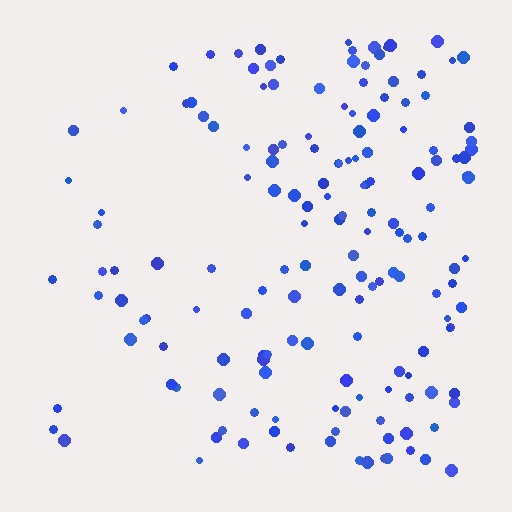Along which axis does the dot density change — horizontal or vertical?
Horizontal.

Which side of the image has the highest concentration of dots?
The right.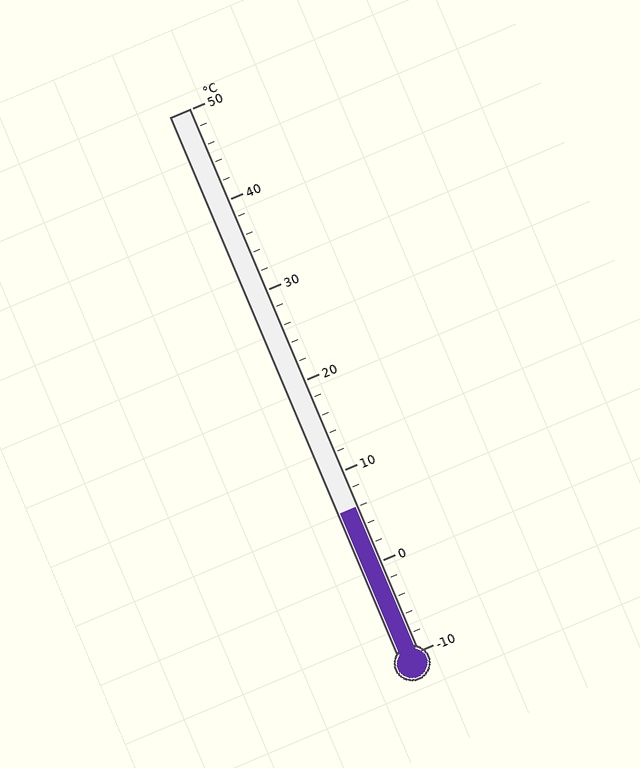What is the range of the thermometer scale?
The thermometer scale ranges from -10°C to 50°C.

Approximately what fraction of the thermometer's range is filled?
The thermometer is filled to approximately 25% of its range.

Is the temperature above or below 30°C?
The temperature is below 30°C.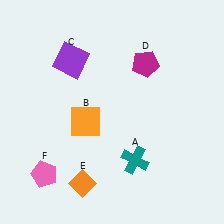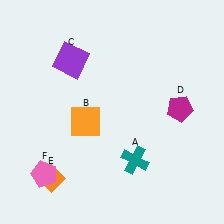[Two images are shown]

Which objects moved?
The objects that moved are: the magenta pentagon (D), the orange diamond (E).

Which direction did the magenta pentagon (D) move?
The magenta pentagon (D) moved down.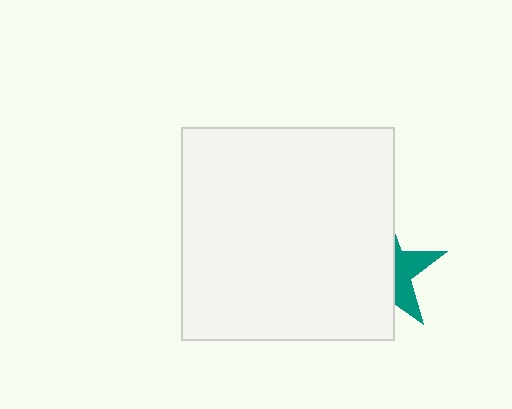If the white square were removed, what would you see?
You would see the complete teal star.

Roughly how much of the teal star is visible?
A small part of it is visible (roughly 34%).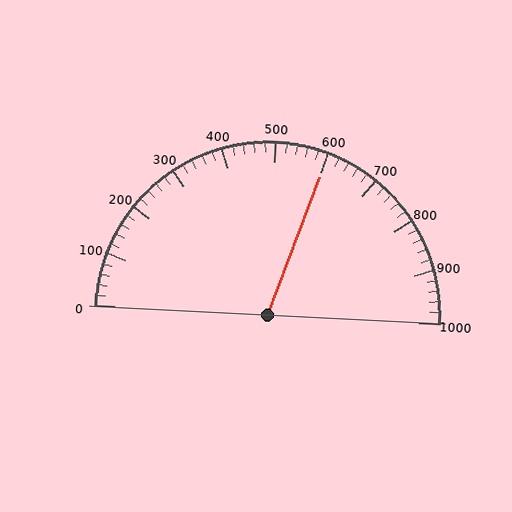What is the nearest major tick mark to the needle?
The nearest major tick mark is 600.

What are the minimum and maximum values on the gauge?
The gauge ranges from 0 to 1000.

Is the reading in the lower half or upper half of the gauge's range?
The reading is in the upper half of the range (0 to 1000).